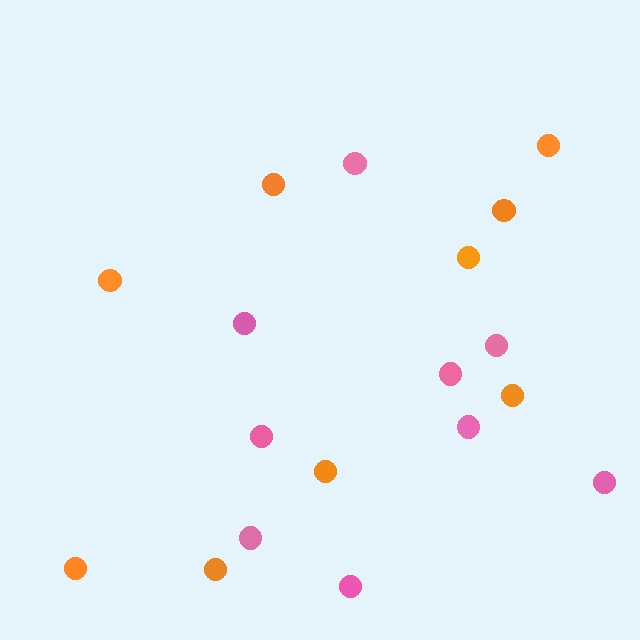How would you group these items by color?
There are 2 groups: one group of orange circles (9) and one group of pink circles (9).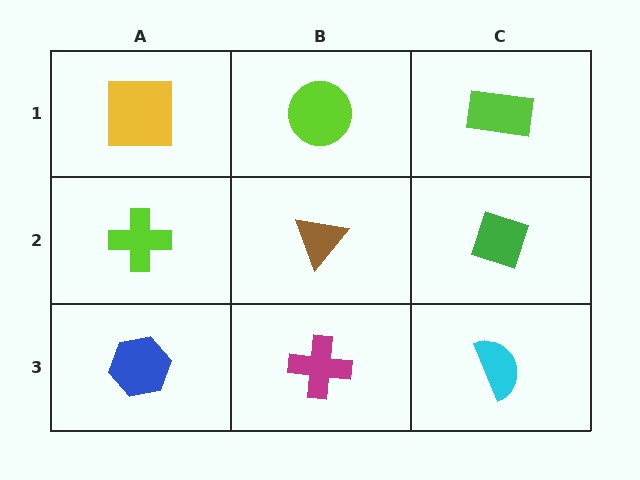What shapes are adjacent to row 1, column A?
A lime cross (row 2, column A), a lime circle (row 1, column B).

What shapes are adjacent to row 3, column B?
A brown triangle (row 2, column B), a blue hexagon (row 3, column A), a cyan semicircle (row 3, column C).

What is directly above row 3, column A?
A lime cross.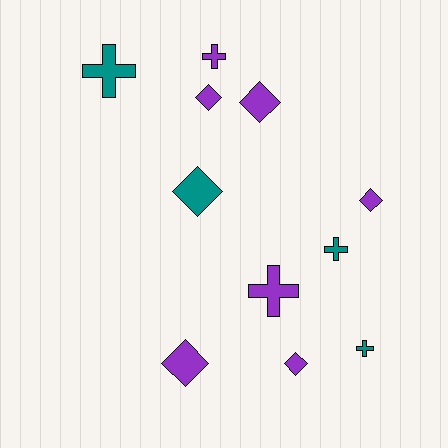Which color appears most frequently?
Purple, with 7 objects.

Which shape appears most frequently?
Diamond, with 6 objects.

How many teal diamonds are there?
There is 1 teal diamond.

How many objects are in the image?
There are 11 objects.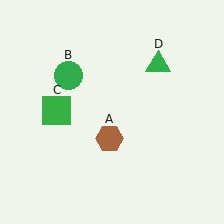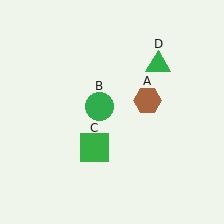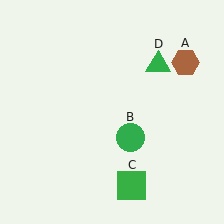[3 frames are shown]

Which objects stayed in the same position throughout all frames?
Green triangle (object D) remained stationary.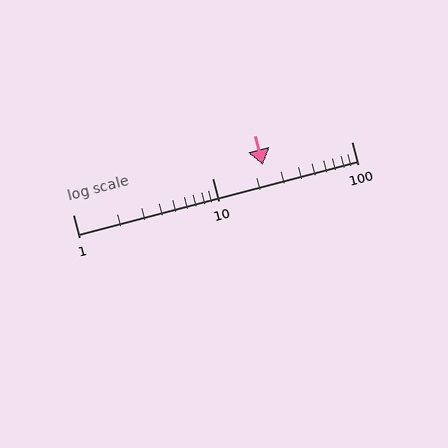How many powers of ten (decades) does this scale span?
The scale spans 2 decades, from 1 to 100.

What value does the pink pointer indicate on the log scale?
The pointer indicates approximately 23.